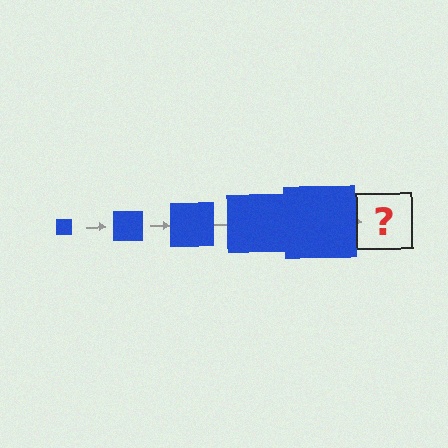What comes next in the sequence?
The next element should be a blue square, larger than the previous one.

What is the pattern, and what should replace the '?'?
The pattern is that the square gets progressively larger each step. The '?' should be a blue square, larger than the previous one.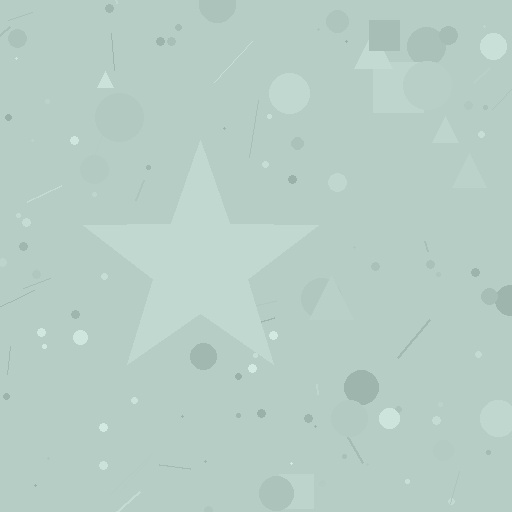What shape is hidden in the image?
A star is hidden in the image.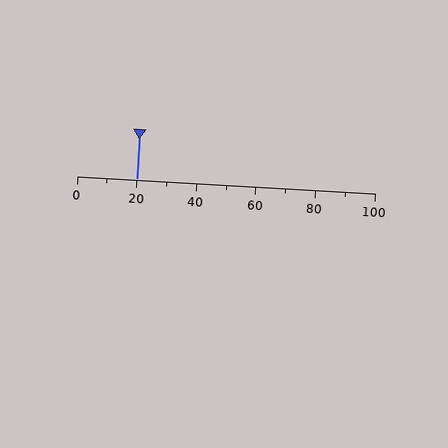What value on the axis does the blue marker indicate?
The marker indicates approximately 20.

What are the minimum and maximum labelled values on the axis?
The axis runs from 0 to 100.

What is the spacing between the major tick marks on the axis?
The major ticks are spaced 20 apart.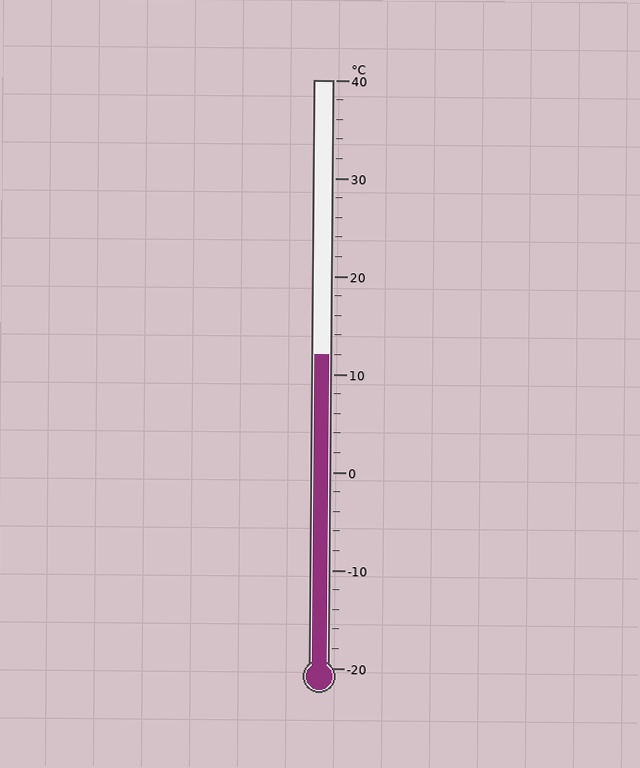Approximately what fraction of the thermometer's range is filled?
The thermometer is filled to approximately 55% of its range.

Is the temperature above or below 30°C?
The temperature is below 30°C.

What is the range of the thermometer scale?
The thermometer scale ranges from -20°C to 40°C.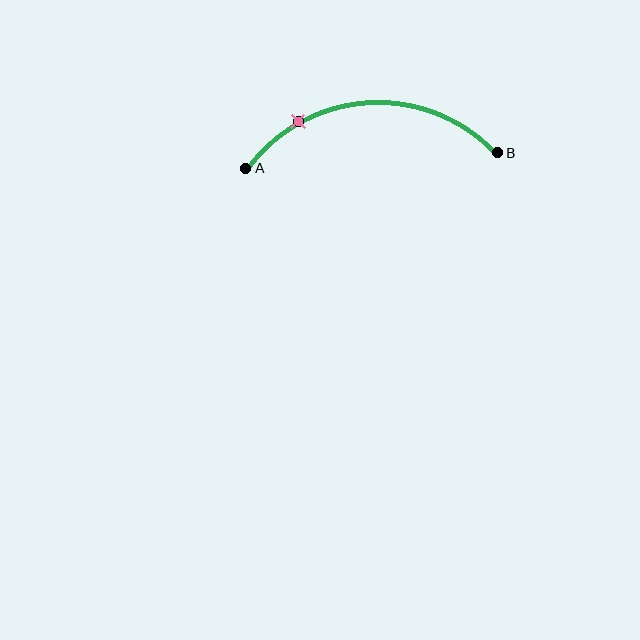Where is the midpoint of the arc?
The arc midpoint is the point on the curve farthest from the straight line joining A and B. It sits above that line.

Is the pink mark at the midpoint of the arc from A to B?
No. The pink mark lies on the arc but is closer to endpoint A. The arc midpoint would be at the point on the curve equidistant along the arc from both A and B.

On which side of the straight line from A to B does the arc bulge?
The arc bulges above the straight line connecting A and B.